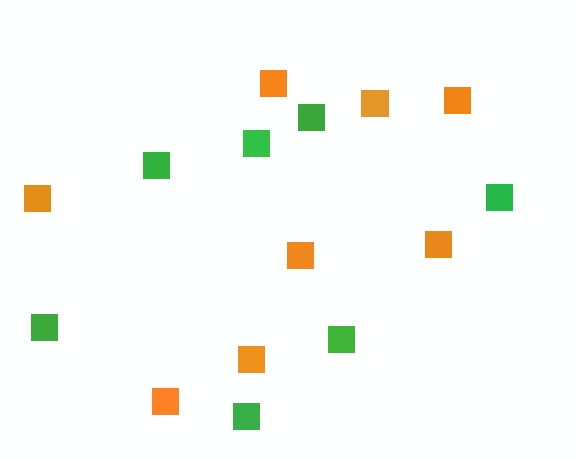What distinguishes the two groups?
There are 2 groups: one group of orange squares (8) and one group of green squares (7).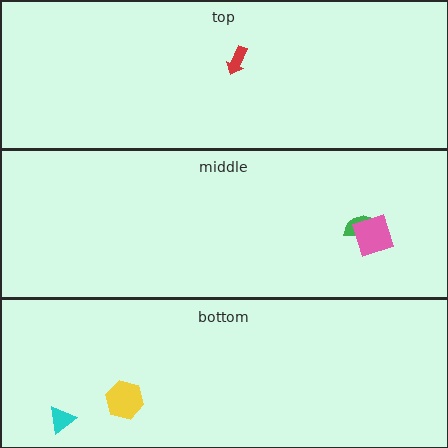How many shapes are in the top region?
1.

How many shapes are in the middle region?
2.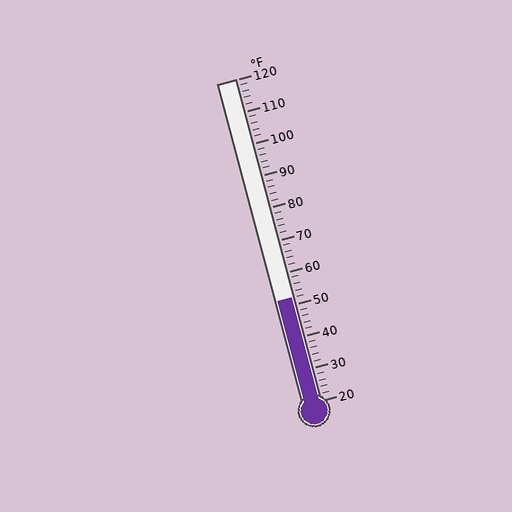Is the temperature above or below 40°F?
The temperature is above 40°F.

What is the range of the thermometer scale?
The thermometer scale ranges from 20°F to 120°F.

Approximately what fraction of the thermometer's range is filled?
The thermometer is filled to approximately 30% of its range.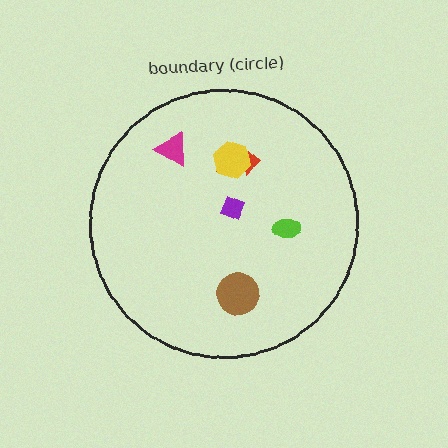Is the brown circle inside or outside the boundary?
Inside.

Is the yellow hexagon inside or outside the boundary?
Inside.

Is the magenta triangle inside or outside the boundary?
Inside.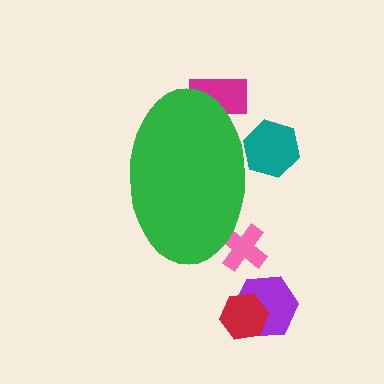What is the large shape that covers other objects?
A green ellipse.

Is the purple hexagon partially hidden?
No, the purple hexagon is fully visible.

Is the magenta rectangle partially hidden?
Yes, the magenta rectangle is partially hidden behind the green ellipse.